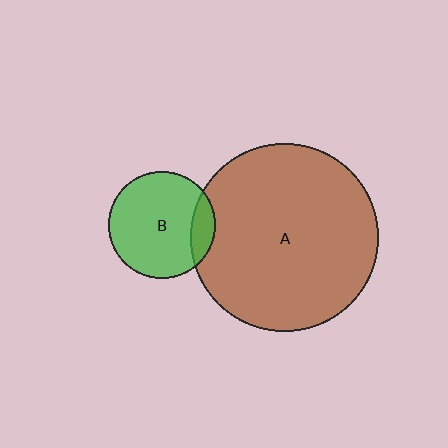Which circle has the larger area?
Circle A (brown).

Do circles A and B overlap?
Yes.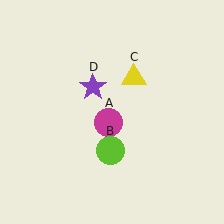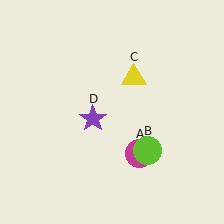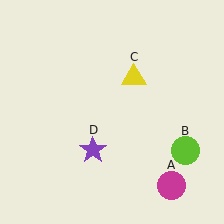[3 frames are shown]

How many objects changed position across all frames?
3 objects changed position: magenta circle (object A), lime circle (object B), purple star (object D).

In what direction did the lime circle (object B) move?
The lime circle (object B) moved right.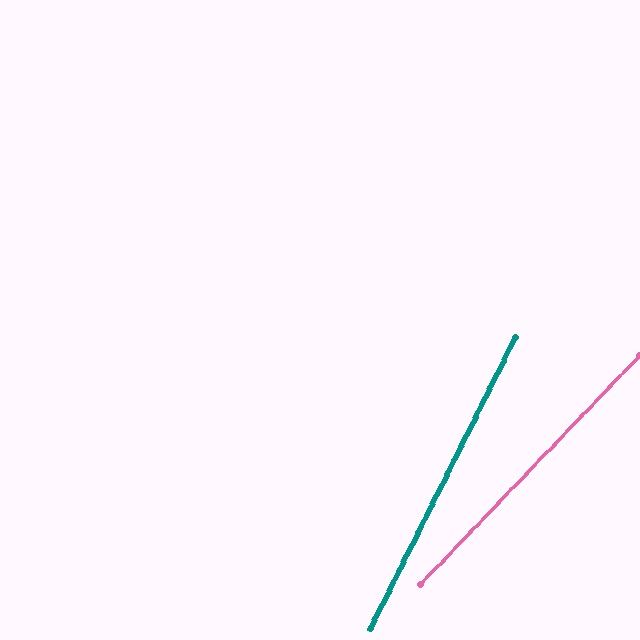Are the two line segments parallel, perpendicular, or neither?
Neither parallel nor perpendicular — they differ by about 17°.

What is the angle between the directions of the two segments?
Approximately 17 degrees.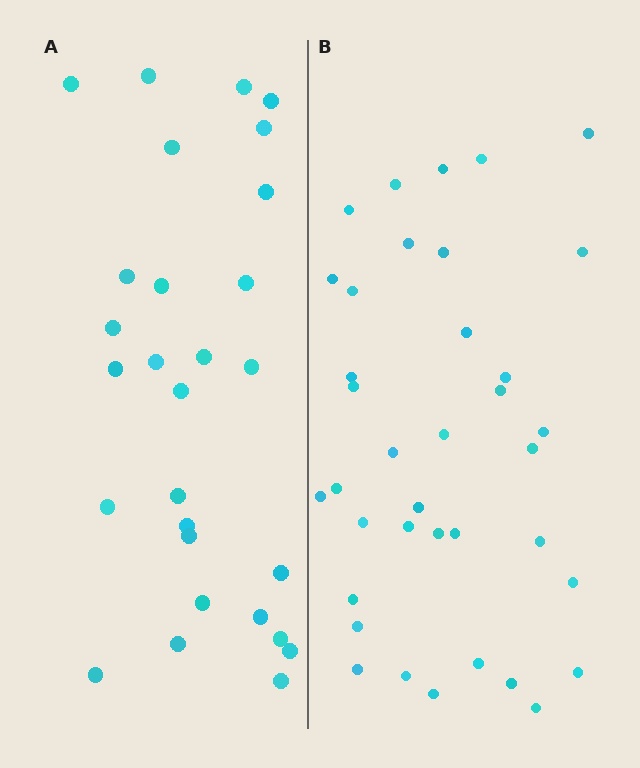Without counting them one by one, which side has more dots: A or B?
Region B (the right region) has more dots.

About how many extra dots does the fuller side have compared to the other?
Region B has roughly 8 or so more dots than region A.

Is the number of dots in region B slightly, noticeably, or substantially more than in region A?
Region B has noticeably more, but not dramatically so. The ratio is roughly 1.3 to 1.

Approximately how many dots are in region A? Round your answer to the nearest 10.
About 30 dots. (The exact count is 28, which rounds to 30.)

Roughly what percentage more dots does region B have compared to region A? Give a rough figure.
About 30% more.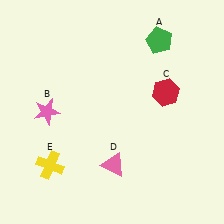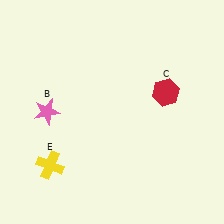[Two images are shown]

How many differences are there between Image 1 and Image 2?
There are 2 differences between the two images.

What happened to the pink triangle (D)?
The pink triangle (D) was removed in Image 2. It was in the bottom-right area of Image 1.